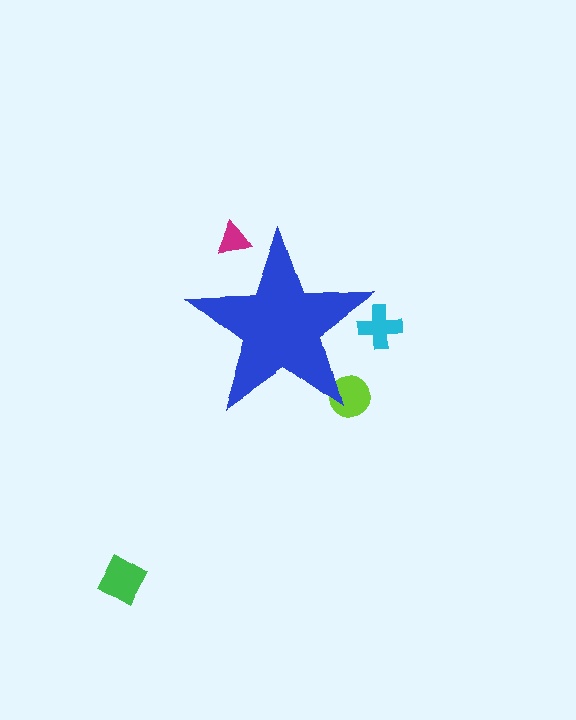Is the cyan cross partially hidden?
Yes, the cyan cross is partially hidden behind the blue star.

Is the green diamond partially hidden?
No, the green diamond is fully visible.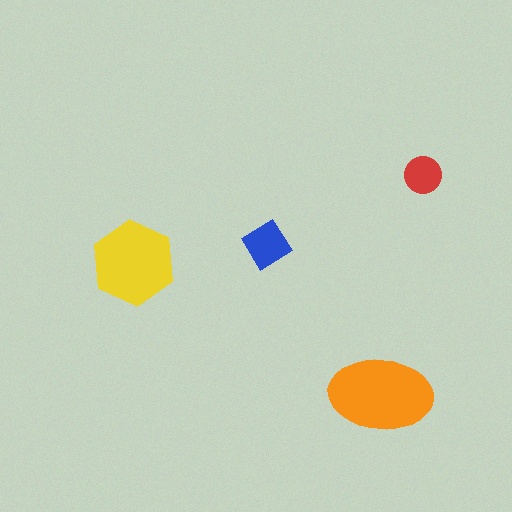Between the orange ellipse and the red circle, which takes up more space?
The orange ellipse.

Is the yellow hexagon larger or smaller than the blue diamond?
Larger.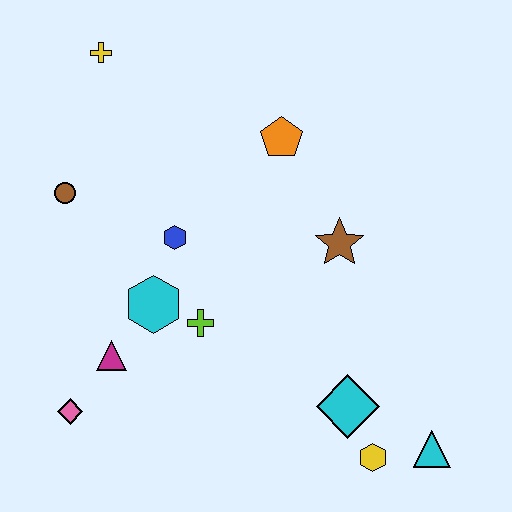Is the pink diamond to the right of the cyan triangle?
No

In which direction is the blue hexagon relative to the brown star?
The blue hexagon is to the left of the brown star.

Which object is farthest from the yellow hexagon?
The yellow cross is farthest from the yellow hexagon.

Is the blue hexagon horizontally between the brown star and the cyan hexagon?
Yes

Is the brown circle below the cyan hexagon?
No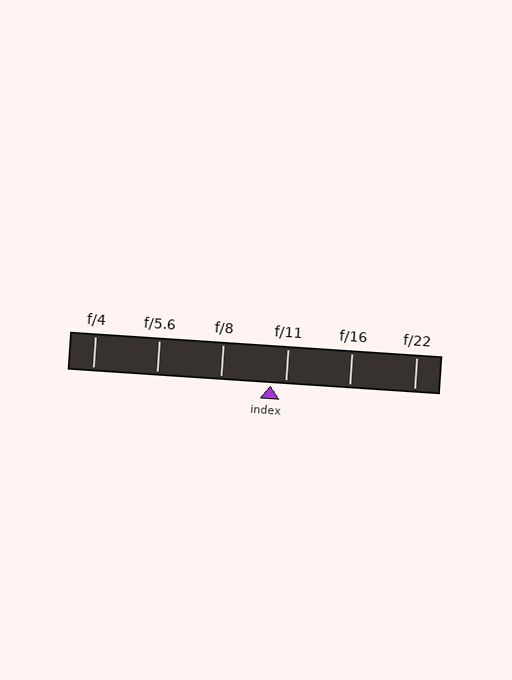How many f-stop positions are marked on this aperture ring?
There are 6 f-stop positions marked.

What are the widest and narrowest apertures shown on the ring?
The widest aperture shown is f/4 and the narrowest is f/22.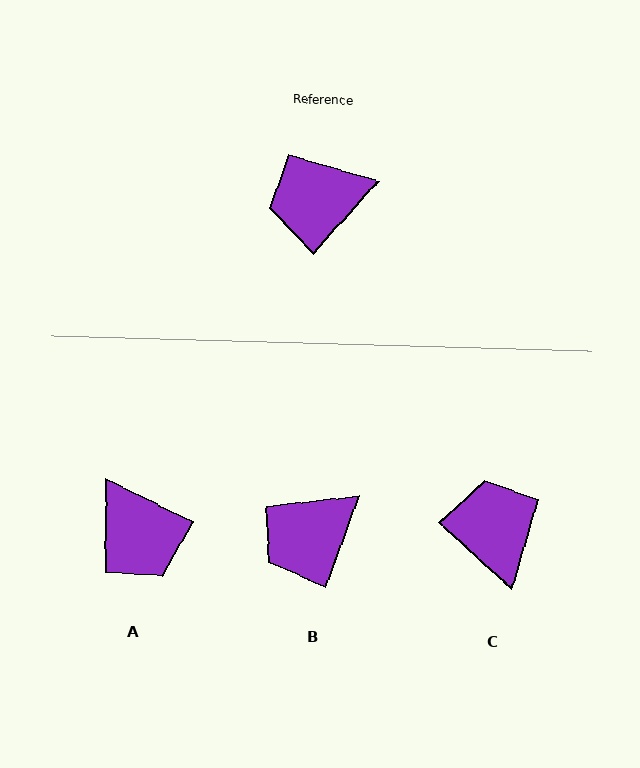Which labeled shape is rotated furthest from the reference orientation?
A, about 106 degrees away.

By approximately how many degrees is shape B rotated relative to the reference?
Approximately 22 degrees counter-clockwise.